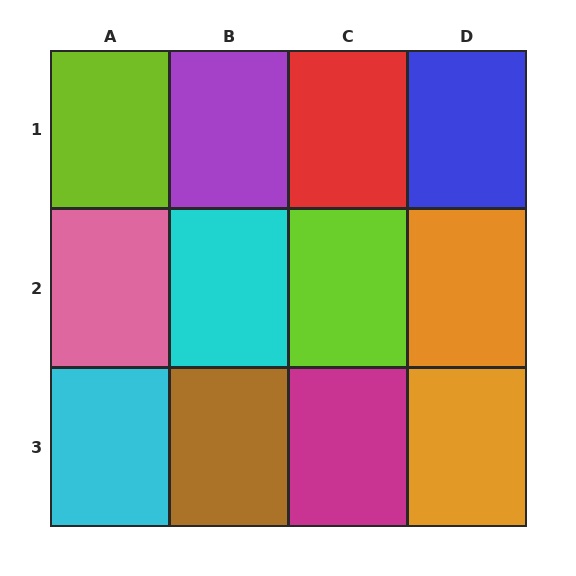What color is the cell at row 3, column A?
Cyan.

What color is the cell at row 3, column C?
Magenta.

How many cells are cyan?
2 cells are cyan.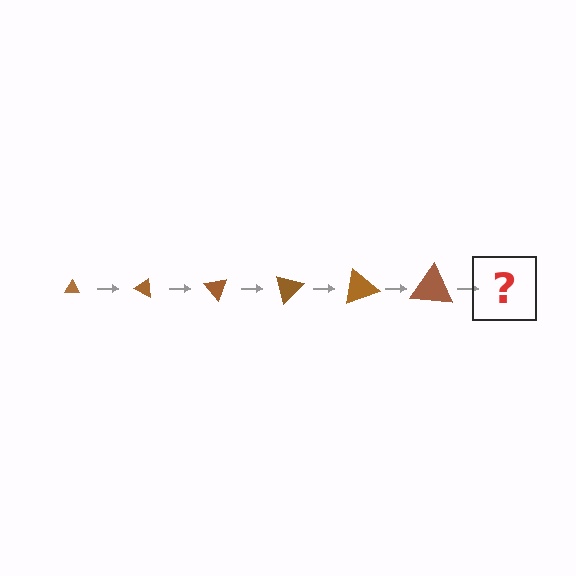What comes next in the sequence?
The next element should be a triangle, larger than the previous one and rotated 150 degrees from the start.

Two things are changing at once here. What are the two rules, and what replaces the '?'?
The two rules are that the triangle grows larger each step and it rotates 25 degrees each step. The '?' should be a triangle, larger than the previous one and rotated 150 degrees from the start.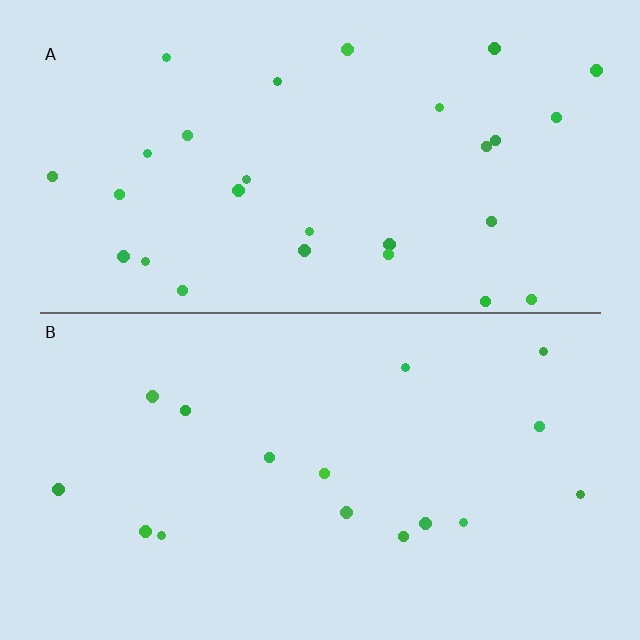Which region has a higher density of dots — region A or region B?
A (the top).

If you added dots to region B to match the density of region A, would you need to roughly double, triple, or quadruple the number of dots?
Approximately double.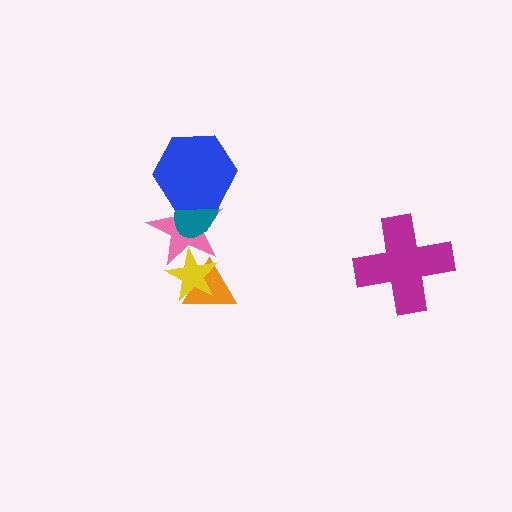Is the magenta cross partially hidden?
No, no other shape covers it.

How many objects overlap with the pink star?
3 objects overlap with the pink star.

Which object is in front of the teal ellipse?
The blue hexagon is in front of the teal ellipse.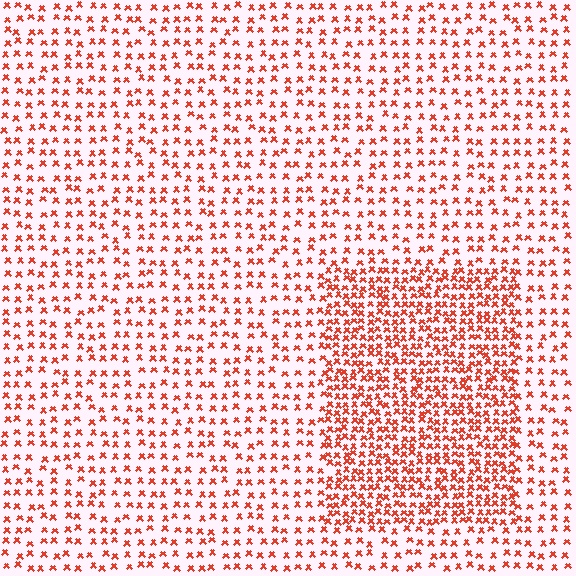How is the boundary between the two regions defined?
The boundary is defined by a change in element density (approximately 2.1x ratio). All elements are the same color, size, and shape.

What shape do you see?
I see a rectangle.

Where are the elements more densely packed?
The elements are more densely packed inside the rectangle boundary.